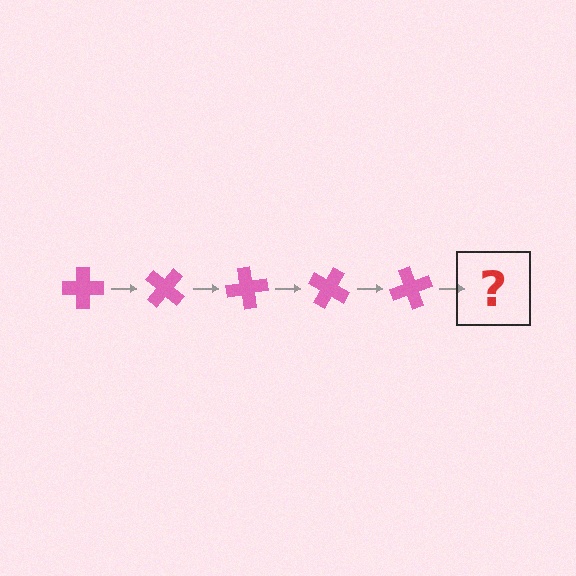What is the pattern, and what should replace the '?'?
The pattern is that the cross rotates 40 degrees each step. The '?' should be a pink cross rotated 200 degrees.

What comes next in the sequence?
The next element should be a pink cross rotated 200 degrees.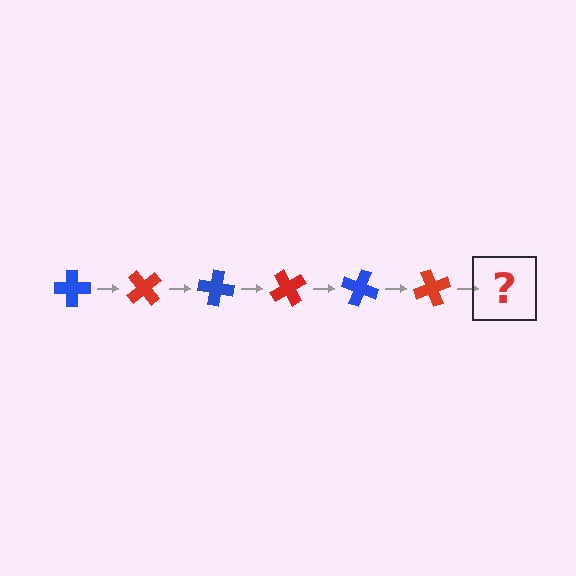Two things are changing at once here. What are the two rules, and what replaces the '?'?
The two rules are that it rotates 50 degrees each step and the color cycles through blue and red. The '?' should be a blue cross, rotated 300 degrees from the start.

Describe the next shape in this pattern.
It should be a blue cross, rotated 300 degrees from the start.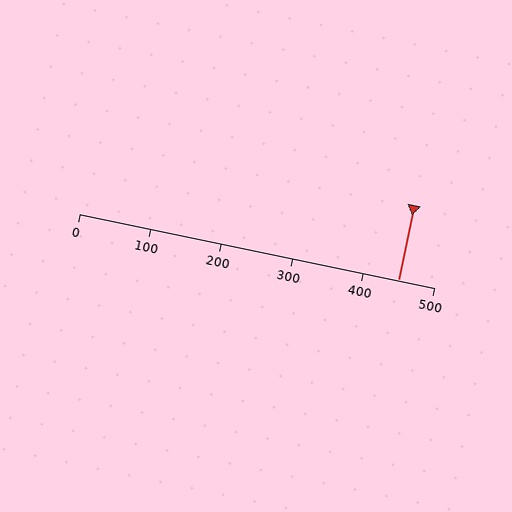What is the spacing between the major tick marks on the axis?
The major ticks are spaced 100 apart.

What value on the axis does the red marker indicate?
The marker indicates approximately 450.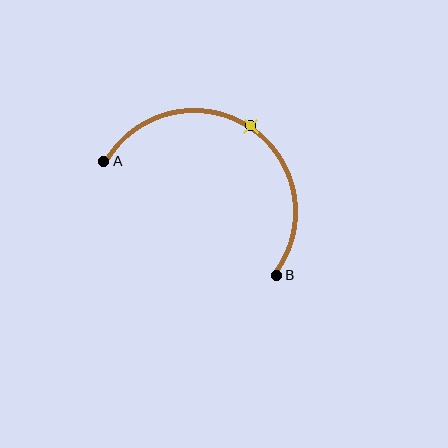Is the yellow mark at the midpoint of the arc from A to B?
Yes. The yellow mark lies on the arc at equal arc-length from both A and B — it is the arc midpoint.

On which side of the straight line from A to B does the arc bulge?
The arc bulges above the straight line connecting A and B.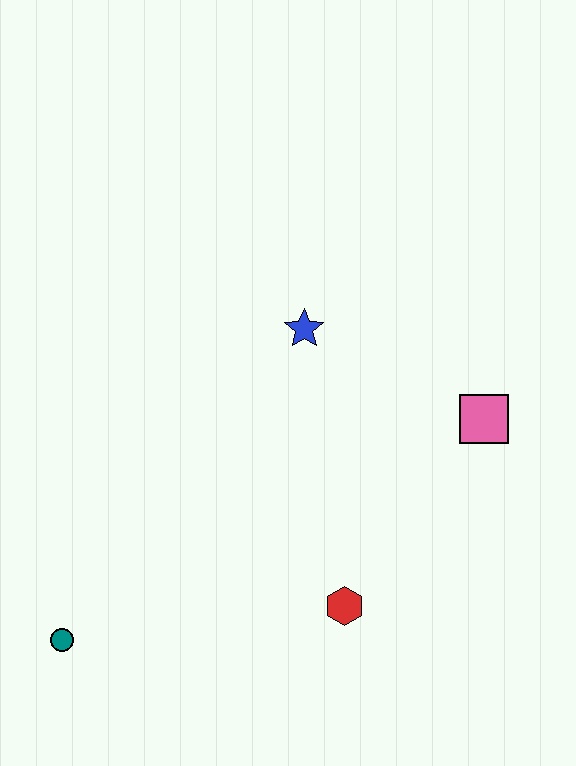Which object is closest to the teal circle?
The red hexagon is closest to the teal circle.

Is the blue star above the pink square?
Yes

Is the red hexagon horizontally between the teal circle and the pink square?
Yes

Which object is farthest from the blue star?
The teal circle is farthest from the blue star.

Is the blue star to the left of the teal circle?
No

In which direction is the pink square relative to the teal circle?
The pink square is to the right of the teal circle.